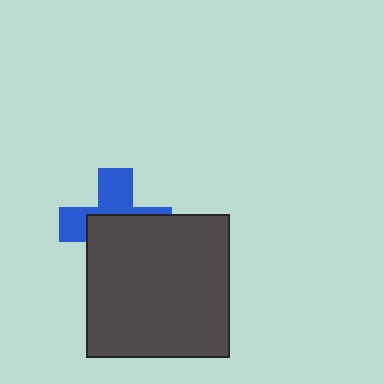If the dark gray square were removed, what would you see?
You would see the complete blue cross.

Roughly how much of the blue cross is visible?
A small part of it is visible (roughly 42%).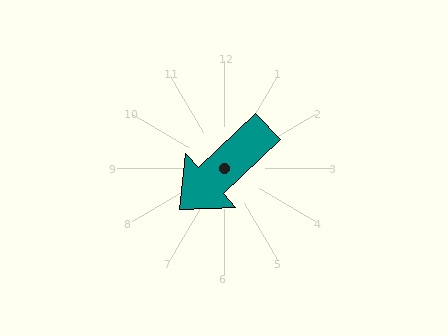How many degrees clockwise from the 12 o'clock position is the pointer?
Approximately 227 degrees.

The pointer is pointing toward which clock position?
Roughly 8 o'clock.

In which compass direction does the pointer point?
Southwest.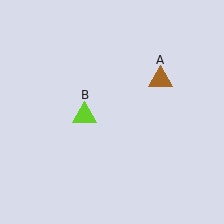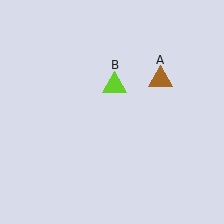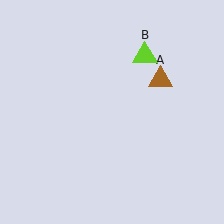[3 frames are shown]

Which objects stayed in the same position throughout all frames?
Brown triangle (object A) remained stationary.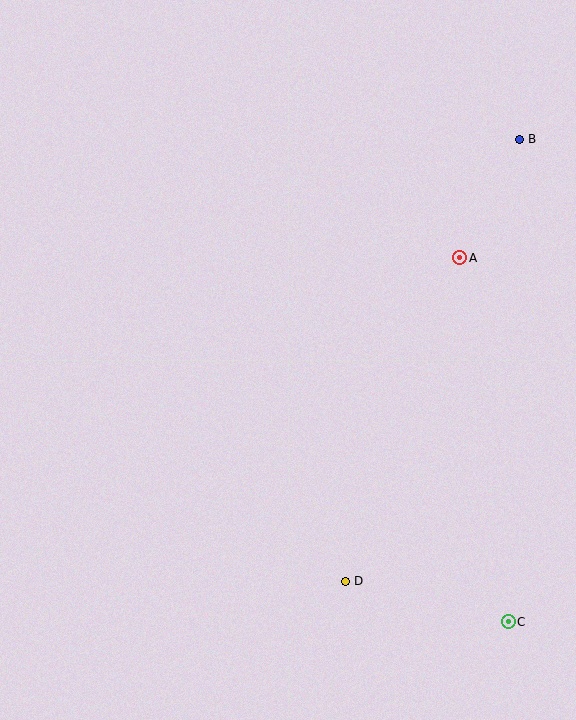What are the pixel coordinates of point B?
Point B is at (519, 139).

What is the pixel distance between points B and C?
The distance between B and C is 483 pixels.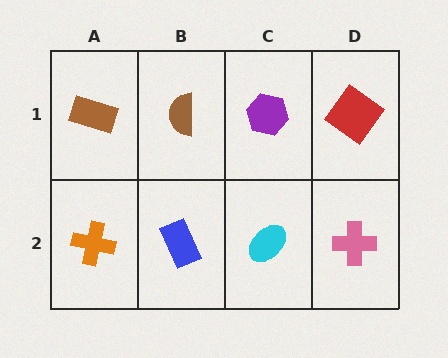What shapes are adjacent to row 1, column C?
A cyan ellipse (row 2, column C), a brown semicircle (row 1, column B), a red diamond (row 1, column D).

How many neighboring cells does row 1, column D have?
2.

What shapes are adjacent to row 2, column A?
A brown rectangle (row 1, column A), a blue rectangle (row 2, column B).